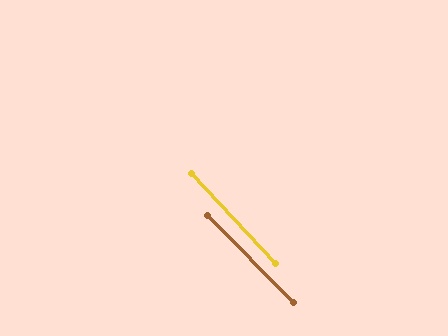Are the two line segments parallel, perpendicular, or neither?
Parallel — their directions differ by only 1.9°.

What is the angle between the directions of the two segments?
Approximately 2 degrees.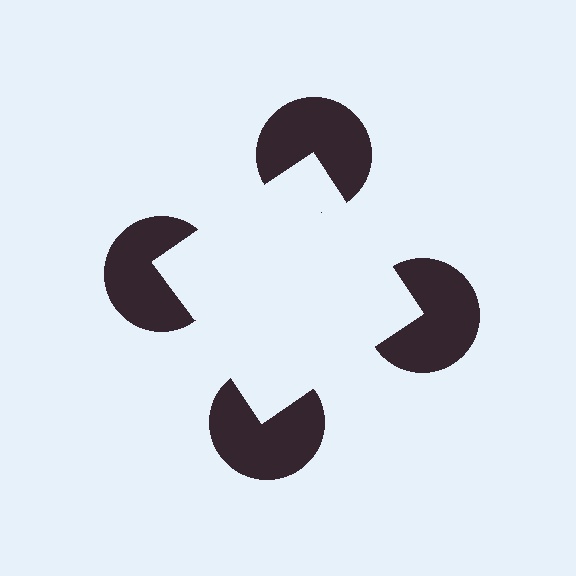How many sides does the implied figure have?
4 sides.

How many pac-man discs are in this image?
There are 4 — one at each vertex of the illusory square.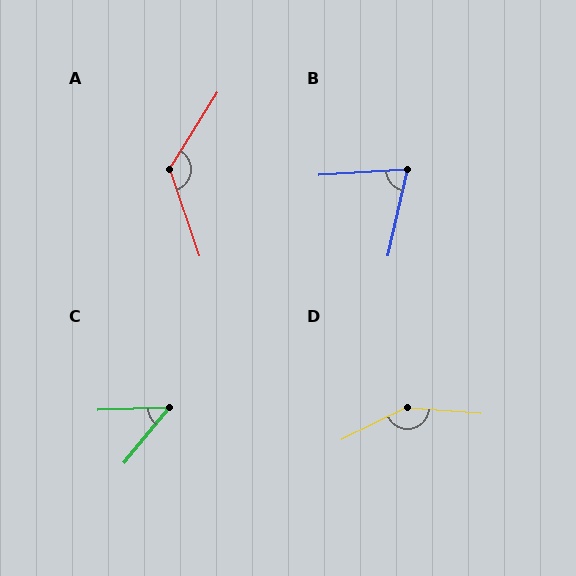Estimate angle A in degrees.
Approximately 129 degrees.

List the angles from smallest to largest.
C (49°), B (74°), A (129°), D (150°).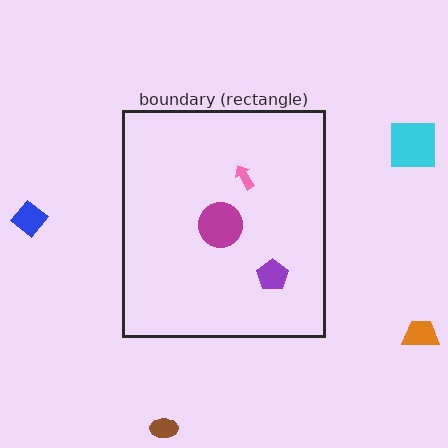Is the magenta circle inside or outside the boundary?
Inside.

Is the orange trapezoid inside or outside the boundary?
Outside.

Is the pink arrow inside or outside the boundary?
Inside.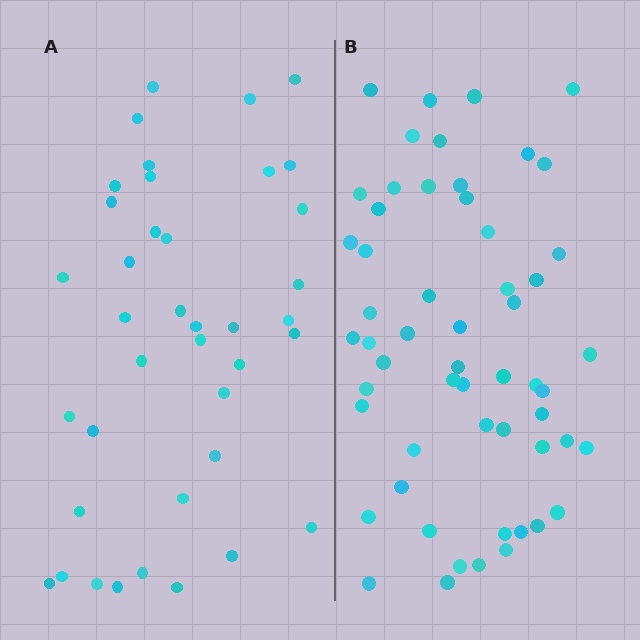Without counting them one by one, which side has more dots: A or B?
Region B (the right region) has more dots.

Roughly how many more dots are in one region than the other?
Region B has approximately 15 more dots than region A.